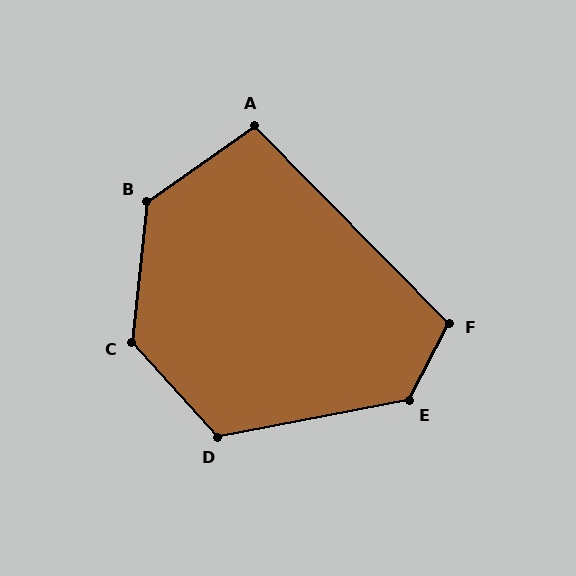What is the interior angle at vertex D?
Approximately 121 degrees (obtuse).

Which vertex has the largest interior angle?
C, at approximately 132 degrees.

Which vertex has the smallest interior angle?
A, at approximately 100 degrees.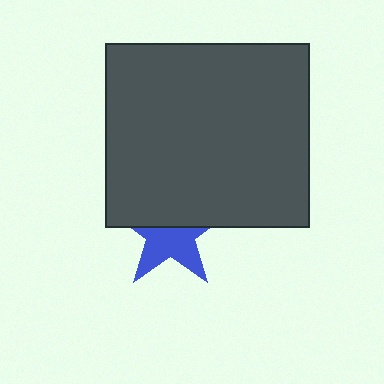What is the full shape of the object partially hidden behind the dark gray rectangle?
The partially hidden object is a blue star.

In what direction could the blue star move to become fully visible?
The blue star could move down. That would shift it out from behind the dark gray rectangle entirely.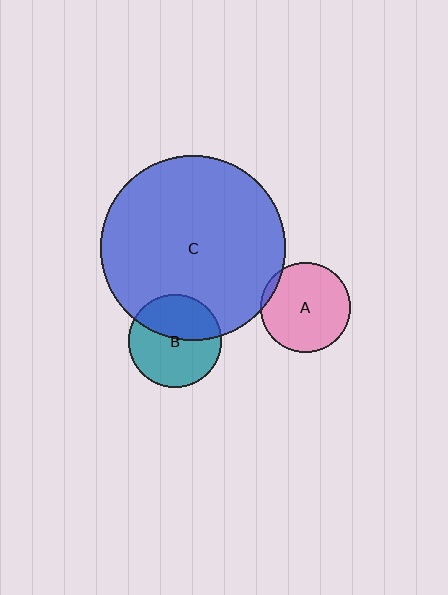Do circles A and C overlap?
Yes.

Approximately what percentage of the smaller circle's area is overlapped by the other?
Approximately 5%.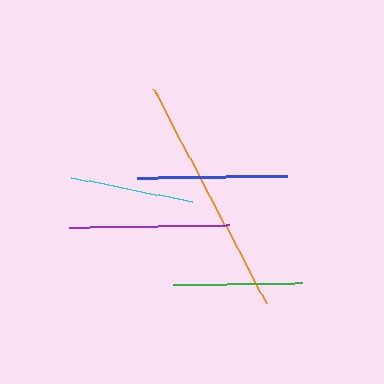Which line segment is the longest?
The orange line is the longest at approximately 243 pixels.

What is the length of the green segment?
The green segment is approximately 129 pixels long.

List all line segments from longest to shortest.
From longest to shortest: orange, purple, blue, green, cyan.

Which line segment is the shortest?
The cyan line is the shortest at approximately 124 pixels.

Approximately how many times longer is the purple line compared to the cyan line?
The purple line is approximately 1.3 times the length of the cyan line.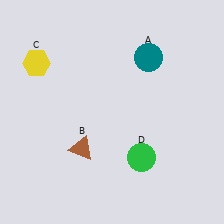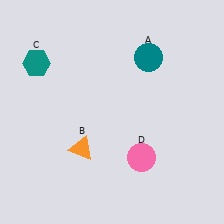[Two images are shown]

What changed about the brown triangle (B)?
In Image 1, B is brown. In Image 2, it changed to orange.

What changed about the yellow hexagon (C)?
In Image 1, C is yellow. In Image 2, it changed to teal.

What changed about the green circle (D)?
In Image 1, D is green. In Image 2, it changed to pink.